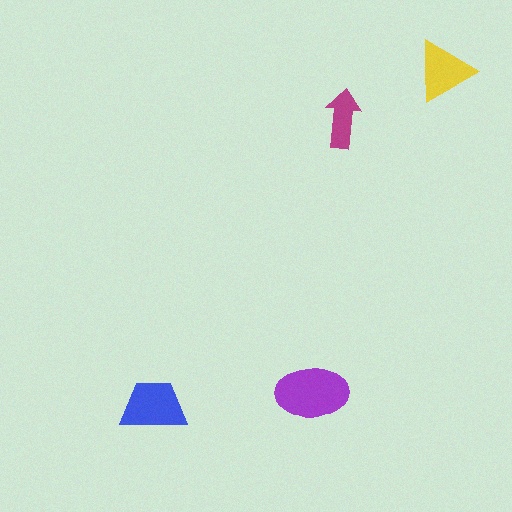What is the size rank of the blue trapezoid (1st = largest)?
2nd.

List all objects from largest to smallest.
The purple ellipse, the blue trapezoid, the yellow triangle, the magenta arrow.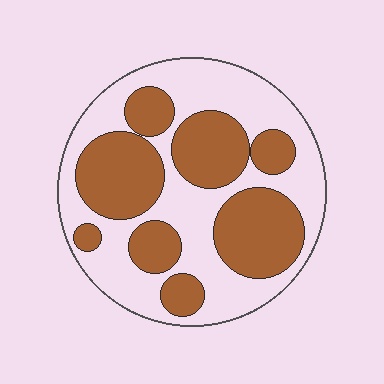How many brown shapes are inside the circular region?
8.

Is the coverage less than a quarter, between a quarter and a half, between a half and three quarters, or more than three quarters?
Between a quarter and a half.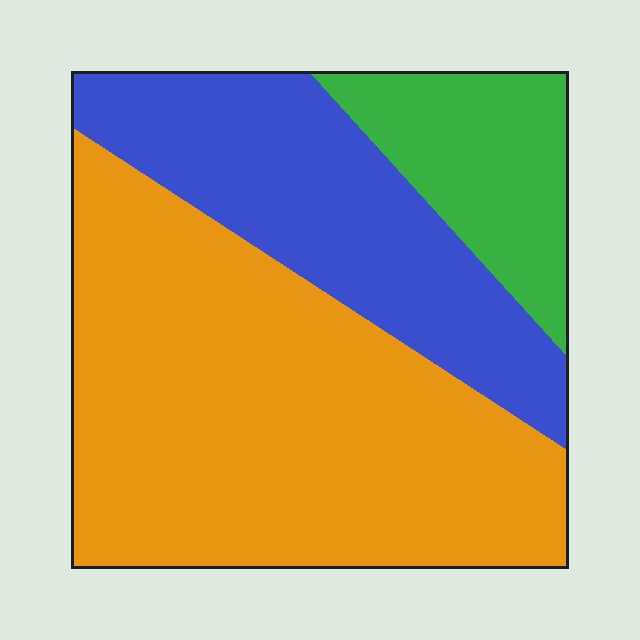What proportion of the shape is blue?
Blue takes up between a sixth and a third of the shape.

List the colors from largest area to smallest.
From largest to smallest: orange, blue, green.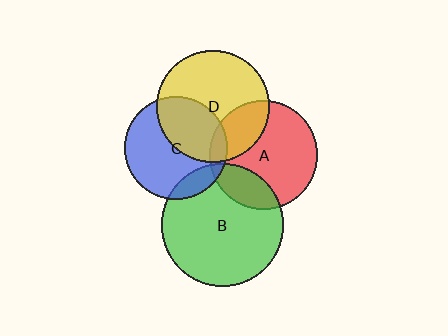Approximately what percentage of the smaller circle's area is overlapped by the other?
Approximately 25%.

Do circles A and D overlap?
Yes.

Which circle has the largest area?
Circle B (green).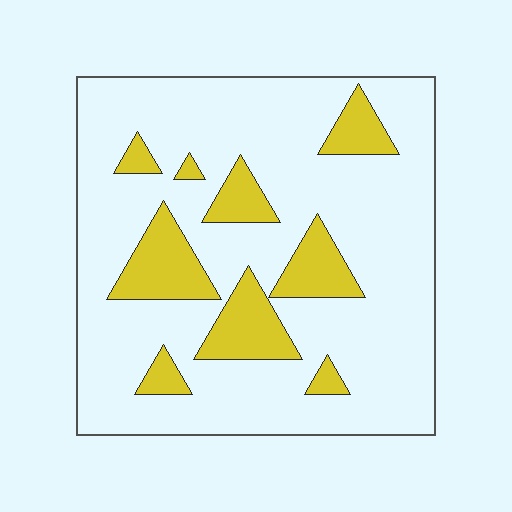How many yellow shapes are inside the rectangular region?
9.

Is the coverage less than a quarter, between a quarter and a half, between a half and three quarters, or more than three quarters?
Less than a quarter.